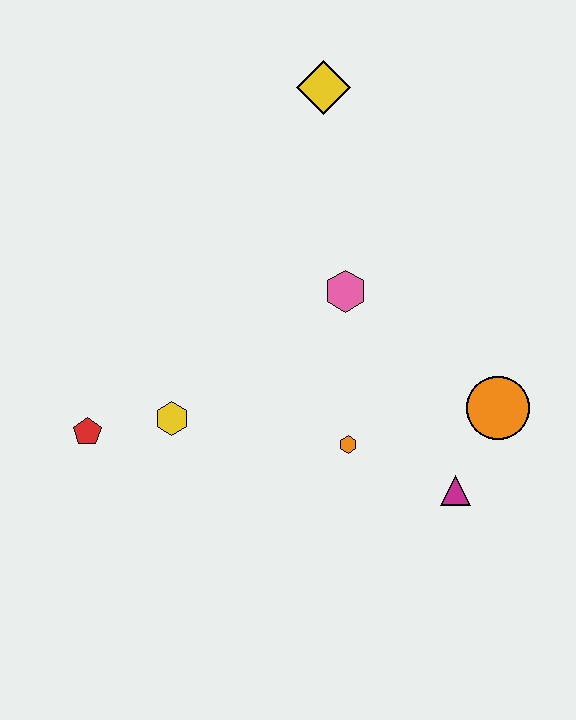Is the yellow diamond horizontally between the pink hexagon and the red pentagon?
Yes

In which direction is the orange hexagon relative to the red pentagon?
The orange hexagon is to the right of the red pentagon.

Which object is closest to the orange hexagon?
The magenta triangle is closest to the orange hexagon.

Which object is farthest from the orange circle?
The red pentagon is farthest from the orange circle.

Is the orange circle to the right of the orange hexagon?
Yes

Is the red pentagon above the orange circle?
No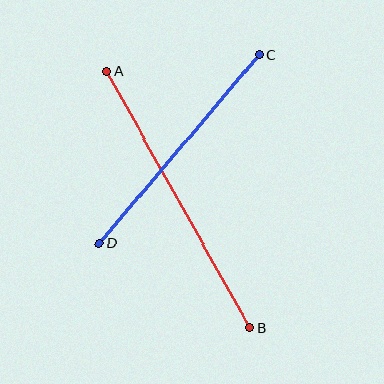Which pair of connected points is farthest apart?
Points A and B are farthest apart.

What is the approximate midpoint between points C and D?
The midpoint is at approximately (179, 149) pixels.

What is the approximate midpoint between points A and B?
The midpoint is at approximately (178, 199) pixels.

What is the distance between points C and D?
The distance is approximately 248 pixels.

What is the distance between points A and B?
The distance is approximately 293 pixels.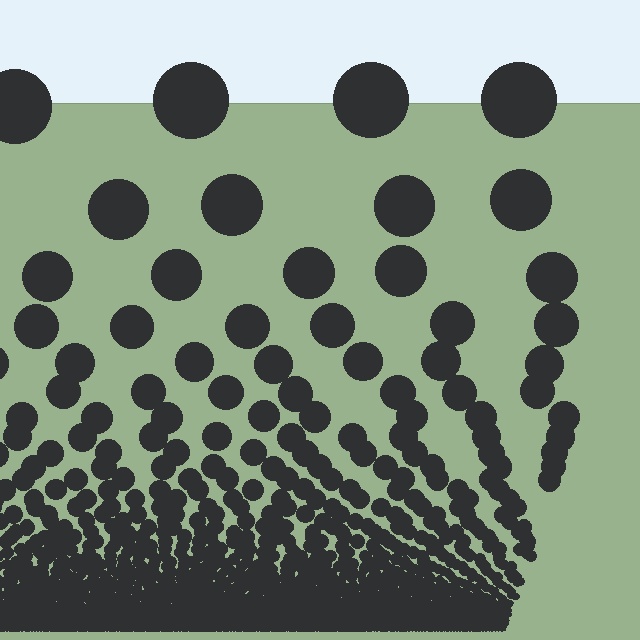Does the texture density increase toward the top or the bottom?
Density increases toward the bottom.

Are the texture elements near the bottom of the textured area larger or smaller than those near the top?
Smaller. The gradient is inverted — elements near the bottom are smaller and denser.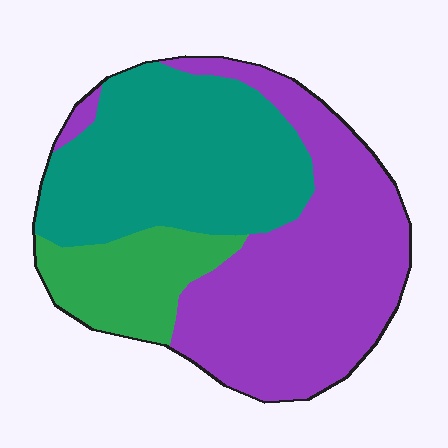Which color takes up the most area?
Purple, at roughly 45%.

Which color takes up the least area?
Green, at roughly 15%.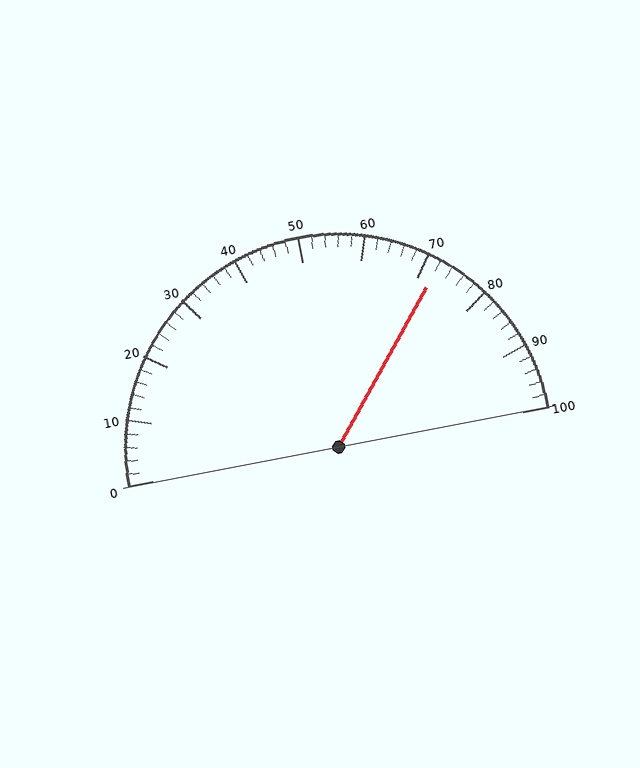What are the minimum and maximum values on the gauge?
The gauge ranges from 0 to 100.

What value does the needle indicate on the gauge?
The needle indicates approximately 72.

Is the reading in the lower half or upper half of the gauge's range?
The reading is in the upper half of the range (0 to 100).